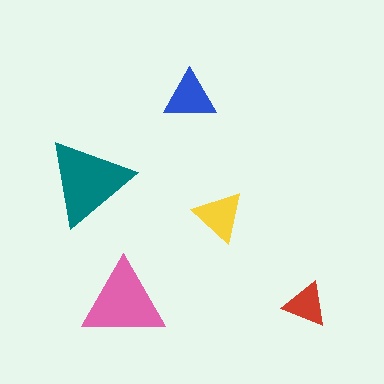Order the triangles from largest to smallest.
the teal one, the pink one, the blue one, the yellow one, the red one.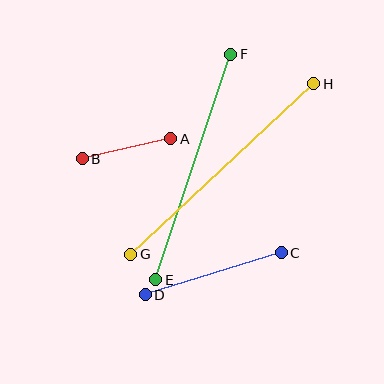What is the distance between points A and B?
The distance is approximately 91 pixels.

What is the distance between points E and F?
The distance is approximately 238 pixels.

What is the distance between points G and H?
The distance is approximately 250 pixels.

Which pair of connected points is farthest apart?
Points G and H are farthest apart.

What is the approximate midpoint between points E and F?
The midpoint is at approximately (193, 167) pixels.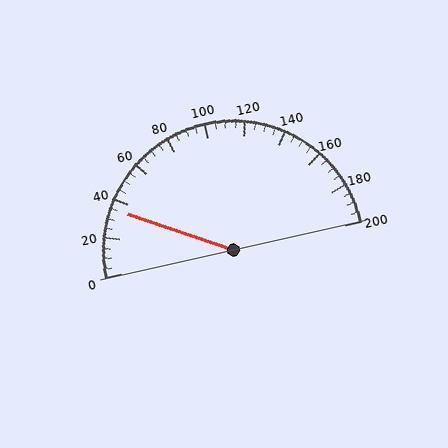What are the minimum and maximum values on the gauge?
The gauge ranges from 0 to 200.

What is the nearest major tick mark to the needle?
The nearest major tick mark is 40.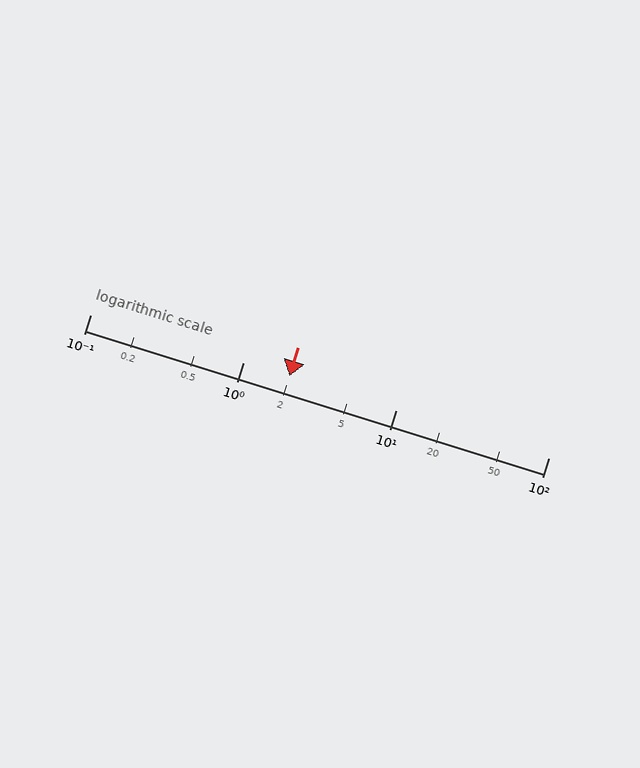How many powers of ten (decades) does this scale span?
The scale spans 3 decades, from 0.1 to 100.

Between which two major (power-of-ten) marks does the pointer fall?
The pointer is between 1 and 10.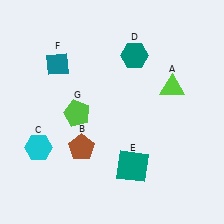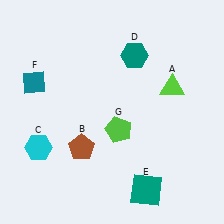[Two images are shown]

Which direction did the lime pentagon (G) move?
The lime pentagon (G) moved right.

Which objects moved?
The objects that moved are: the teal square (E), the teal diamond (F), the lime pentagon (G).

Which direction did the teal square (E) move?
The teal square (E) moved down.